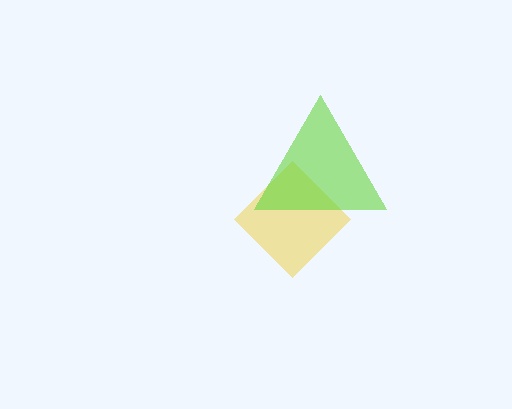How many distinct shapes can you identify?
There are 2 distinct shapes: a yellow diamond, a lime triangle.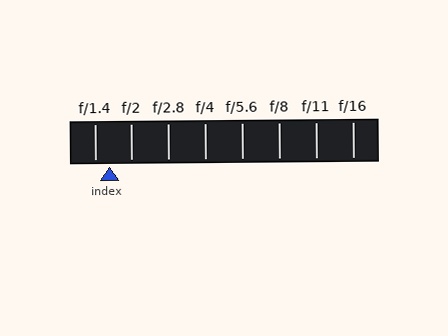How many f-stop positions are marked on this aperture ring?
There are 8 f-stop positions marked.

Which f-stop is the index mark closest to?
The index mark is closest to f/1.4.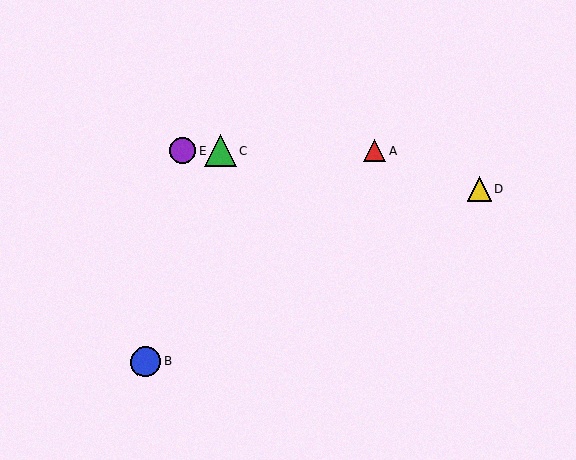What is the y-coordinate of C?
Object C is at y≈151.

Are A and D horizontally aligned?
No, A is at y≈150 and D is at y≈189.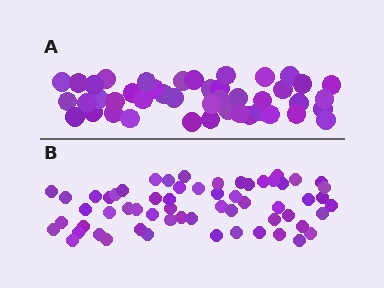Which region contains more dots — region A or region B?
Region B (the bottom region) has more dots.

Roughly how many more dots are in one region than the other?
Region B has approximately 15 more dots than region A.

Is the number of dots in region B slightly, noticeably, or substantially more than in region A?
Region B has noticeably more, but not dramatically so. The ratio is roughly 1.4 to 1.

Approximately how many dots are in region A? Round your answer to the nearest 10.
About 40 dots. (The exact count is 44, which rounds to 40.)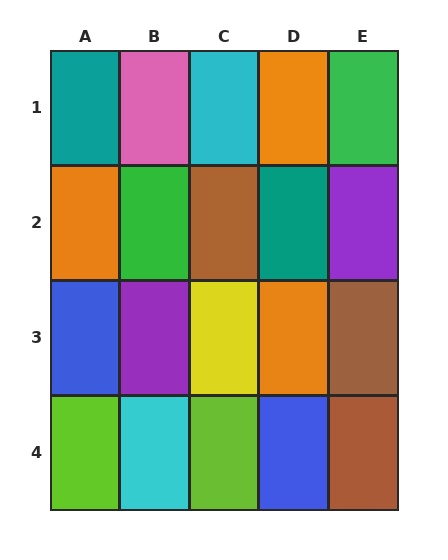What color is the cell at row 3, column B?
Purple.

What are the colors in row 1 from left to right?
Teal, pink, cyan, orange, green.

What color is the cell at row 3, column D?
Orange.